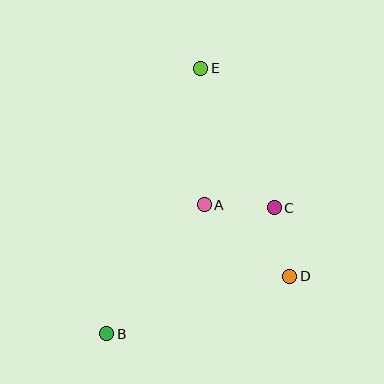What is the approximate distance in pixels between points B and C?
The distance between B and C is approximately 210 pixels.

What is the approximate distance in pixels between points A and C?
The distance between A and C is approximately 70 pixels.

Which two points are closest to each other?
Points C and D are closest to each other.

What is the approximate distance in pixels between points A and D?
The distance between A and D is approximately 112 pixels.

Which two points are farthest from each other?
Points B and E are farthest from each other.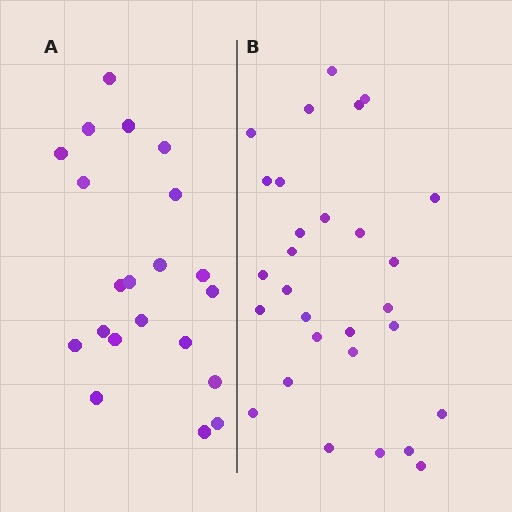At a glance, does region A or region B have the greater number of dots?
Region B (the right region) has more dots.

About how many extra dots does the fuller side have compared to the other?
Region B has roughly 8 or so more dots than region A.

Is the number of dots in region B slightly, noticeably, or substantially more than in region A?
Region B has noticeably more, but not dramatically so. The ratio is roughly 1.4 to 1.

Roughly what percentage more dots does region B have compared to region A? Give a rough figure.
About 40% more.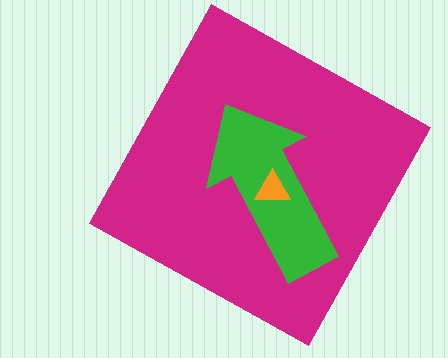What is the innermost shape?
The orange triangle.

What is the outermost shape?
The magenta square.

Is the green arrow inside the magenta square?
Yes.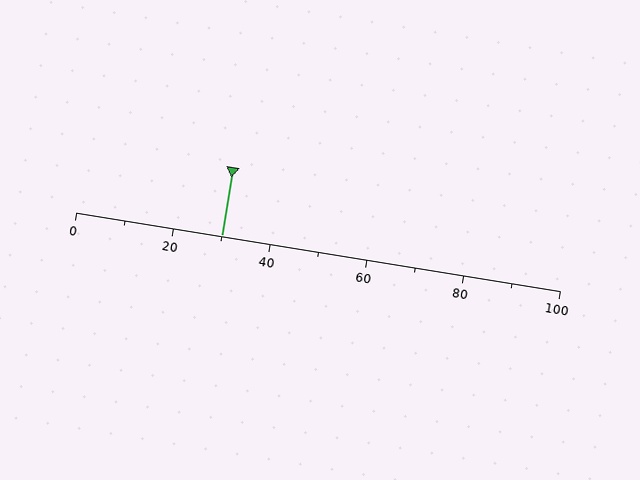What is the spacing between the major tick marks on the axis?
The major ticks are spaced 20 apart.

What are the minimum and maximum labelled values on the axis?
The axis runs from 0 to 100.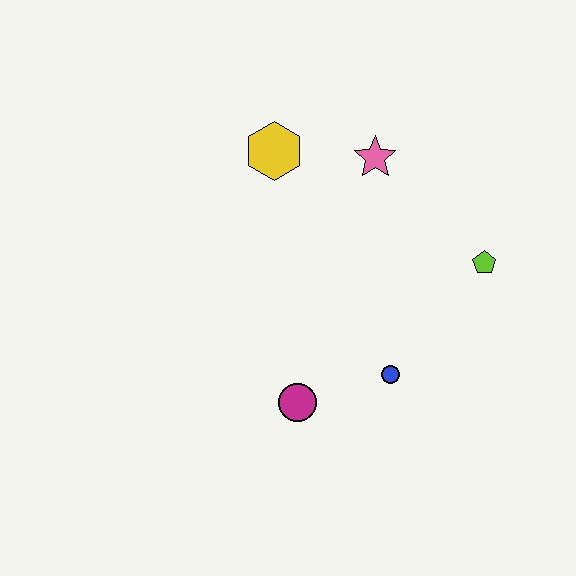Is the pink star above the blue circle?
Yes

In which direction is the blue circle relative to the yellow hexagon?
The blue circle is below the yellow hexagon.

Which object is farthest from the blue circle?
The yellow hexagon is farthest from the blue circle.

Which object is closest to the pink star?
The yellow hexagon is closest to the pink star.